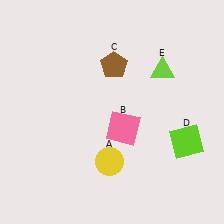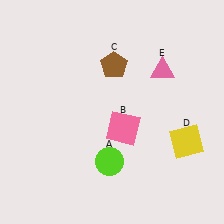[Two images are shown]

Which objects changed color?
A changed from yellow to lime. D changed from lime to yellow. E changed from lime to pink.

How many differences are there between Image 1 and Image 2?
There are 3 differences between the two images.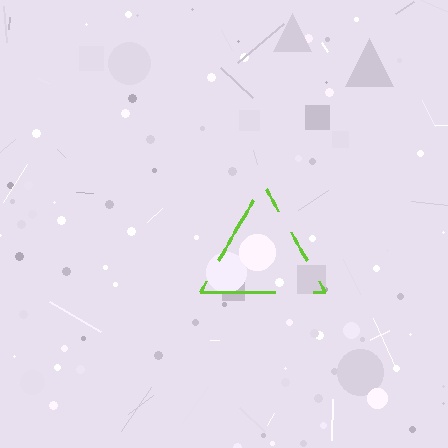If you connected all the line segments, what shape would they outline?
They would outline a triangle.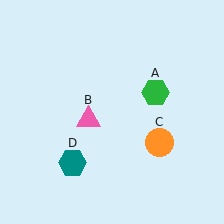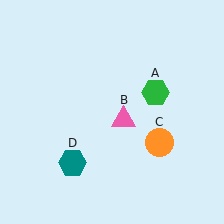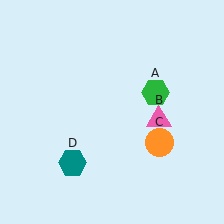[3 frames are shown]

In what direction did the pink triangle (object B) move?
The pink triangle (object B) moved right.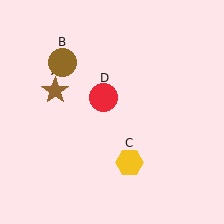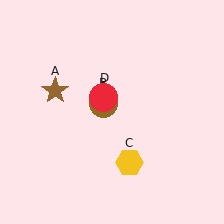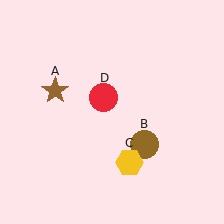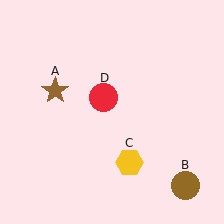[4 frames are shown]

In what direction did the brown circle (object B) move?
The brown circle (object B) moved down and to the right.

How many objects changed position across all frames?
1 object changed position: brown circle (object B).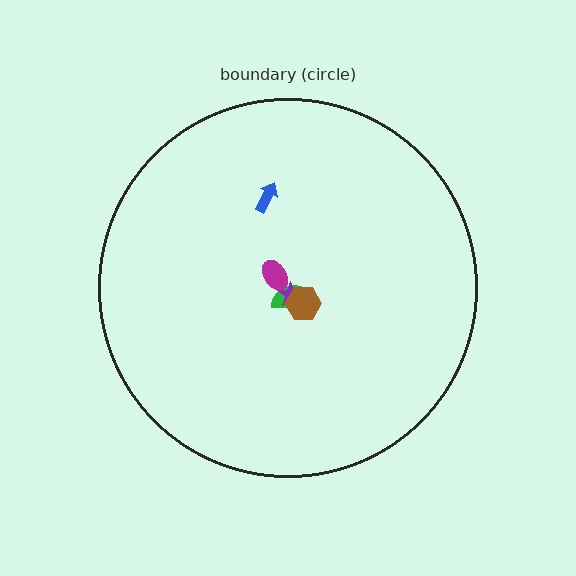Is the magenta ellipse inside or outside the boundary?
Inside.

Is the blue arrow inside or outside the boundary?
Inside.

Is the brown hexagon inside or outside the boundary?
Inside.